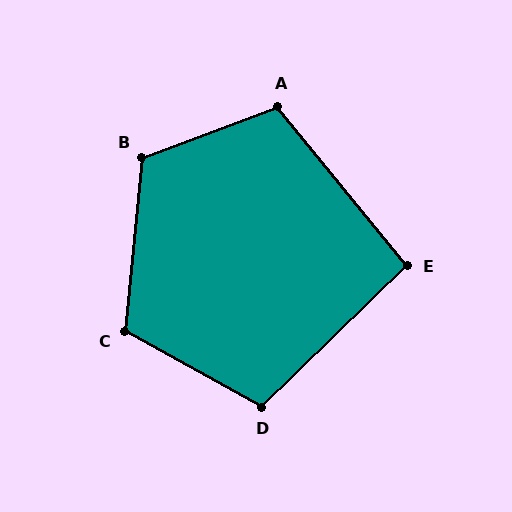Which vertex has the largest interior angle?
B, at approximately 116 degrees.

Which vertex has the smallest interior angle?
E, at approximately 95 degrees.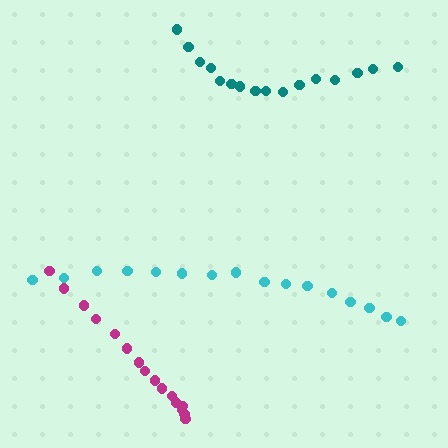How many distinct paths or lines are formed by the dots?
There are 3 distinct paths.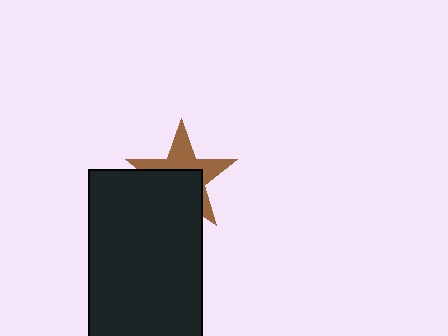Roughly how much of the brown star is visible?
About half of it is visible (roughly 48%).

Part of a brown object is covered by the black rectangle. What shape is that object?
It is a star.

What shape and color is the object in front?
The object in front is a black rectangle.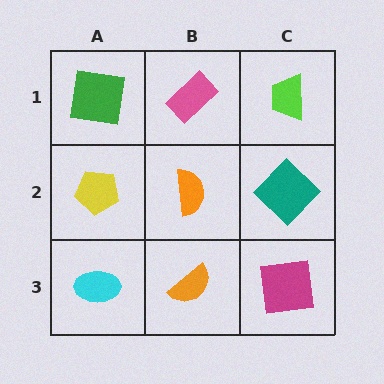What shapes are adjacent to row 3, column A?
A yellow pentagon (row 2, column A), an orange semicircle (row 3, column B).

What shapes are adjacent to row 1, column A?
A yellow pentagon (row 2, column A), a pink rectangle (row 1, column B).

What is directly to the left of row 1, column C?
A pink rectangle.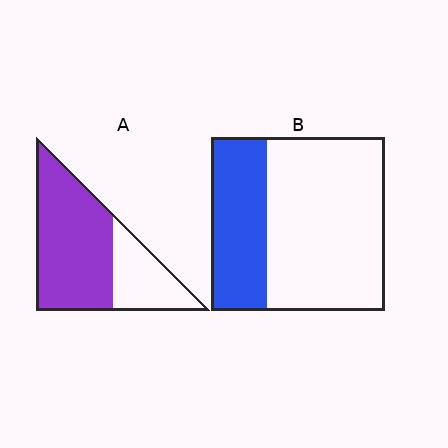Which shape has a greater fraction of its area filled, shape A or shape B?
Shape A.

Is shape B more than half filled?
No.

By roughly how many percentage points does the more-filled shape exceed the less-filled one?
By roughly 35 percentage points (A over B).